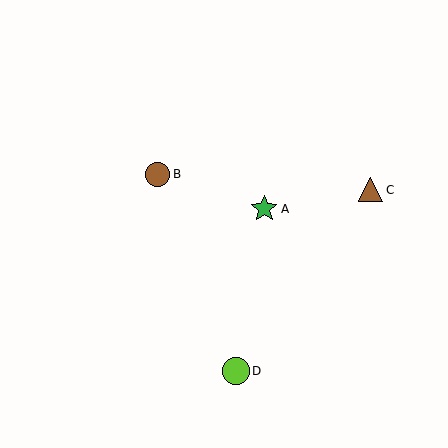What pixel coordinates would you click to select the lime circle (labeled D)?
Click at (236, 371) to select the lime circle D.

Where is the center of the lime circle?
The center of the lime circle is at (236, 371).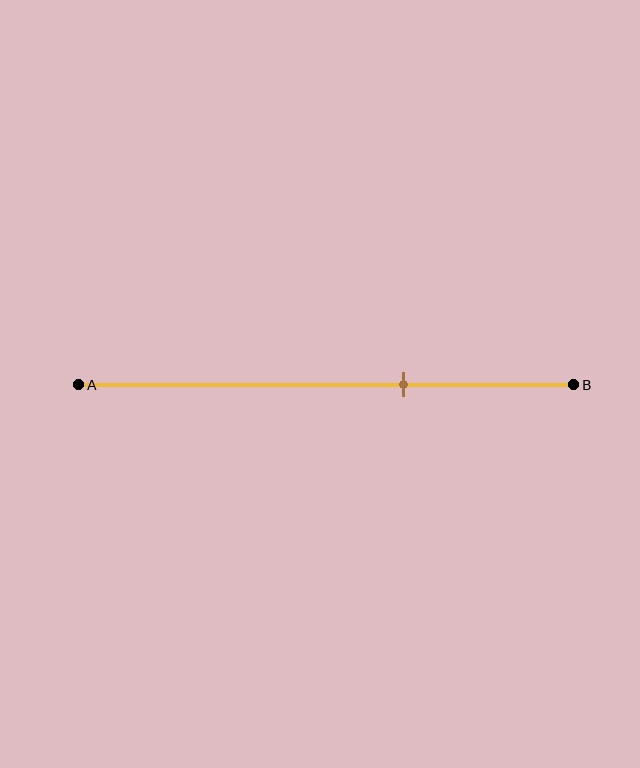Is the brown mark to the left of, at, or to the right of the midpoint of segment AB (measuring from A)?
The brown mark is to the right of the midpoint of segment AB.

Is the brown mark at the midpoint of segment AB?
No, the mark is at about 65% from A, not at the 50% midpoint.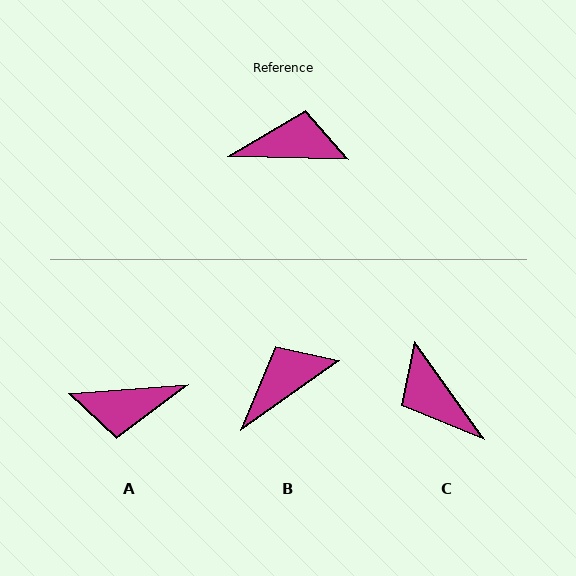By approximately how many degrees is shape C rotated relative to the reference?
Approximately 127 degrees counter-clockwise.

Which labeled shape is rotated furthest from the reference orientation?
A, about 174 degrees away.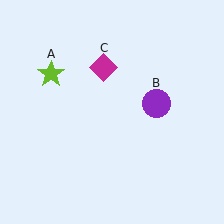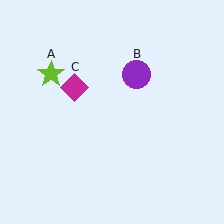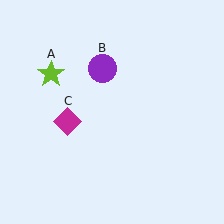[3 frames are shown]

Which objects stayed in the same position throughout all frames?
Lime star (object A) remained stationary.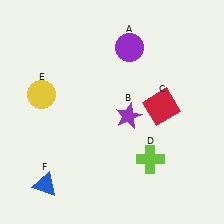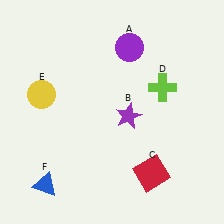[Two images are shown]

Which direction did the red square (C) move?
The red square (C) moved down.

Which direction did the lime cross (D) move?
The lime cross (D) moved up.